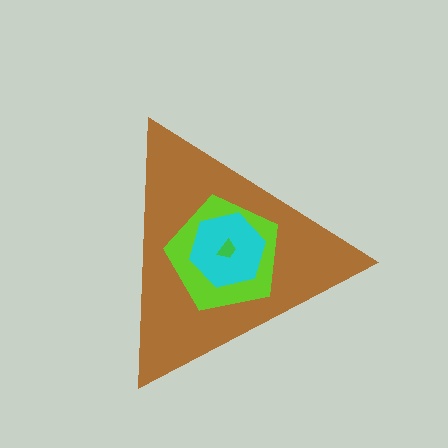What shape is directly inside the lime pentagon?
The cyan hexagon.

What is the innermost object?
The green trapezoid.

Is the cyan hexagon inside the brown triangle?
Yes.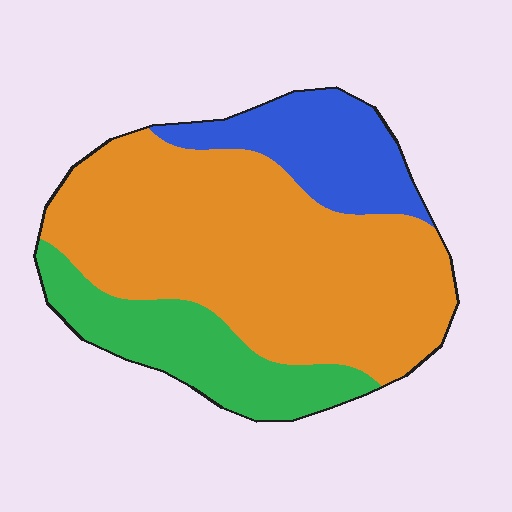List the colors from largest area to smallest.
From largest to smallest: orange, green, blue.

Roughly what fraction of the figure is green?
Green takes up about one fifth (1/5) of the figure.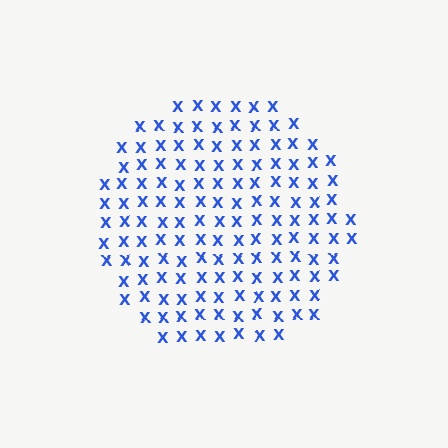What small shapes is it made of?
It is made of small letter X's.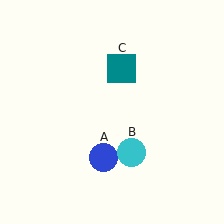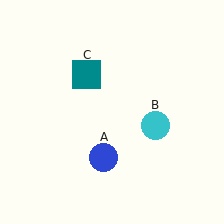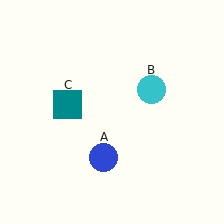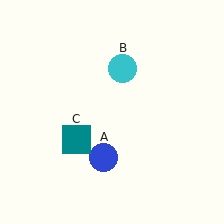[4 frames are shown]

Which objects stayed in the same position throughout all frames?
Blue circle (object A) remained stationary.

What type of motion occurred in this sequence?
The cyan circle (object B), teal square (object C) rotated counterclockwise around the center of the scene.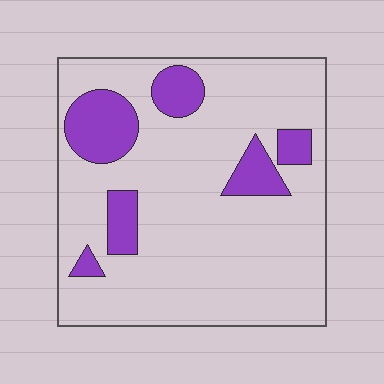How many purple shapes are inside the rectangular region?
6.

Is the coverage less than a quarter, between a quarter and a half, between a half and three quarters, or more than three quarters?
Less than a quarter.